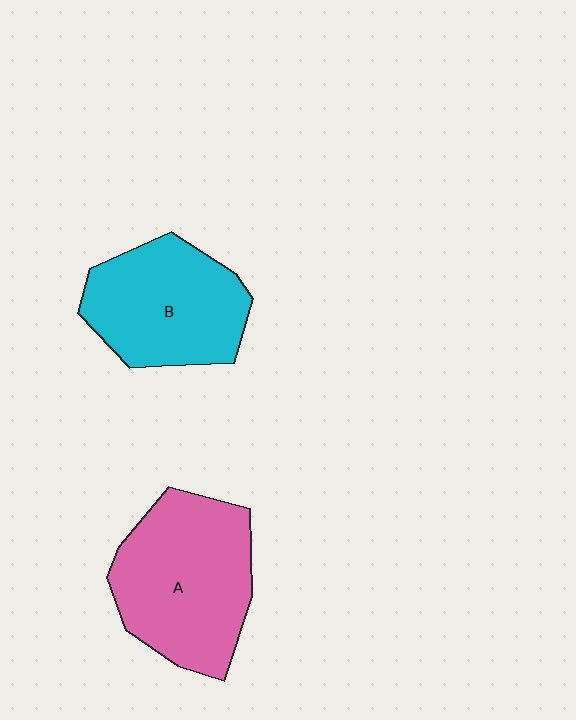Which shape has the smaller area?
Shape B (cyan).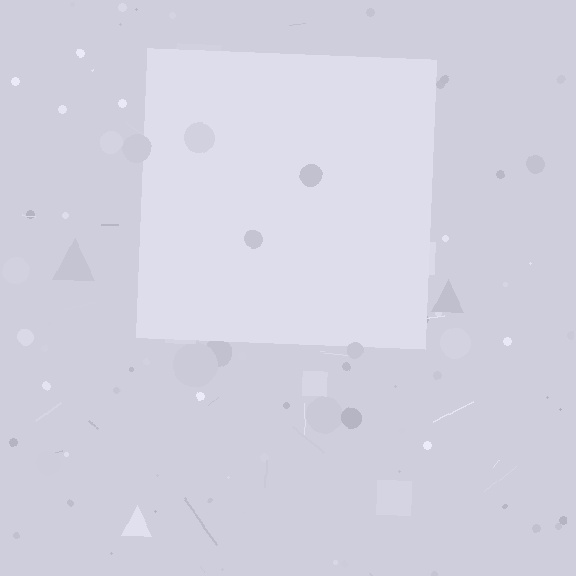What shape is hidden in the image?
A square is hidden in the image.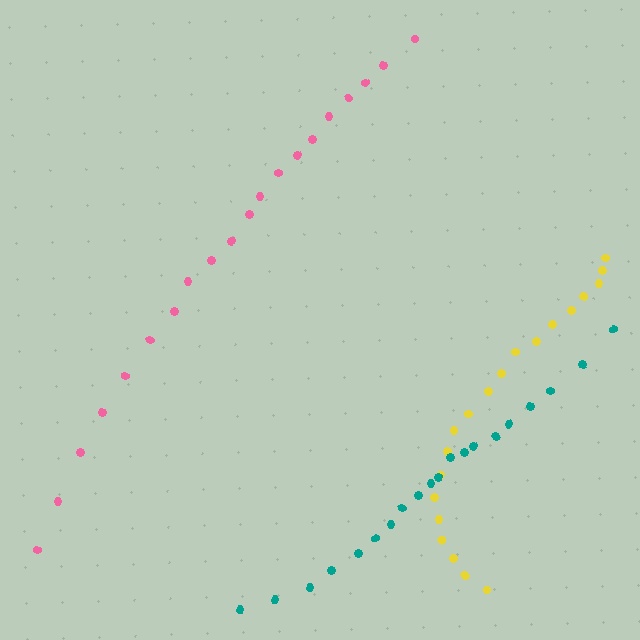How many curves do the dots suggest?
There are 3 distinct paths.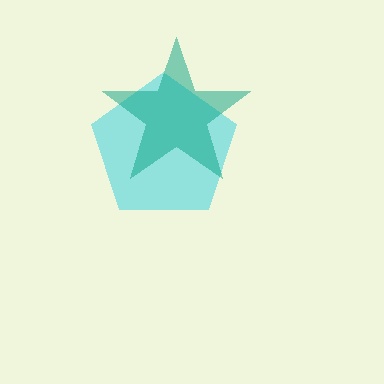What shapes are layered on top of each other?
The layered shapes are: a cyan pentagon, a teal star.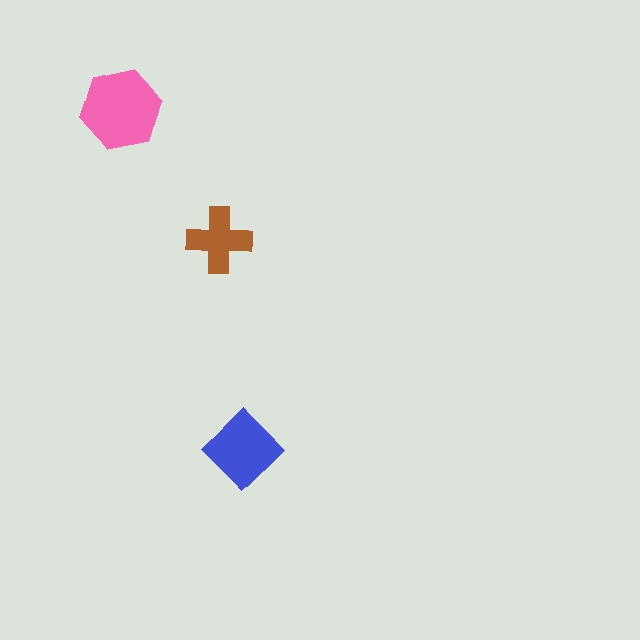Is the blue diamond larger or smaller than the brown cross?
Larger.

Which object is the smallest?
The brown cross.